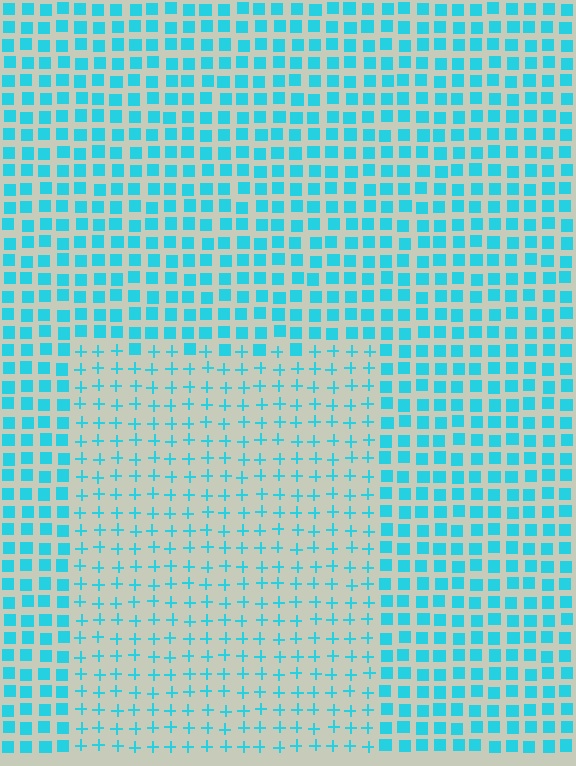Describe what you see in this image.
The image is filled with small cyan elements arranged in a uniform grid. A rectangle-shaped region contains plus signs, while the surrounding area contains squares. The boundary is defined purely by the change in element shape.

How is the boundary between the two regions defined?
The boundary is defined by a change in element shape: plus signs inside vs. squares outside. All elements share the same color and spacing.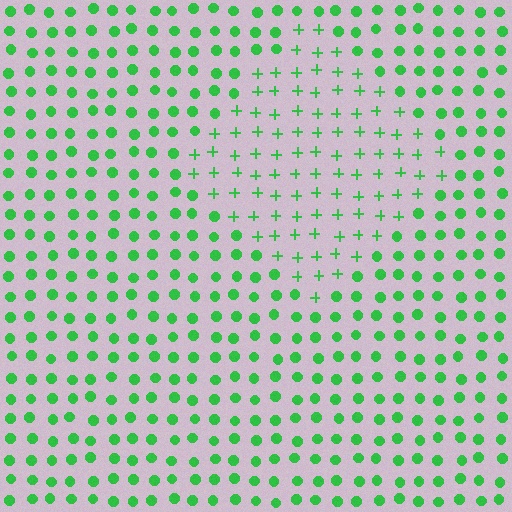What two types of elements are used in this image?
The image uses plus signs inside the diamond region and circles outside it.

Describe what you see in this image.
The image is filled with small green elements arranged in a uniform grid. A diamond-shaped region contains plus signs, while the surrounding area contains circles. The boundary is defined purely by the change in element shape.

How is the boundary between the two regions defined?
The boundary is defined by a change in element shape: plus signs inside vs. circles outside. All elements share the same color and spacing.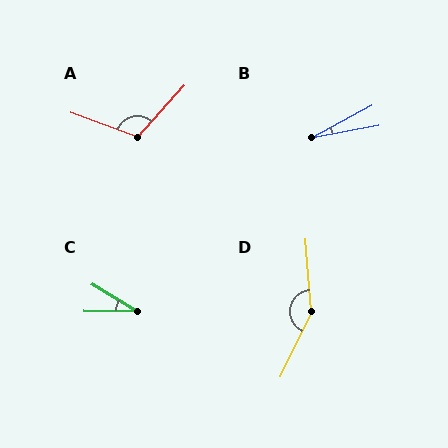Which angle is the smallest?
B, at approximately 17 degrees.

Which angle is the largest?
D, at approximately 150 degrees.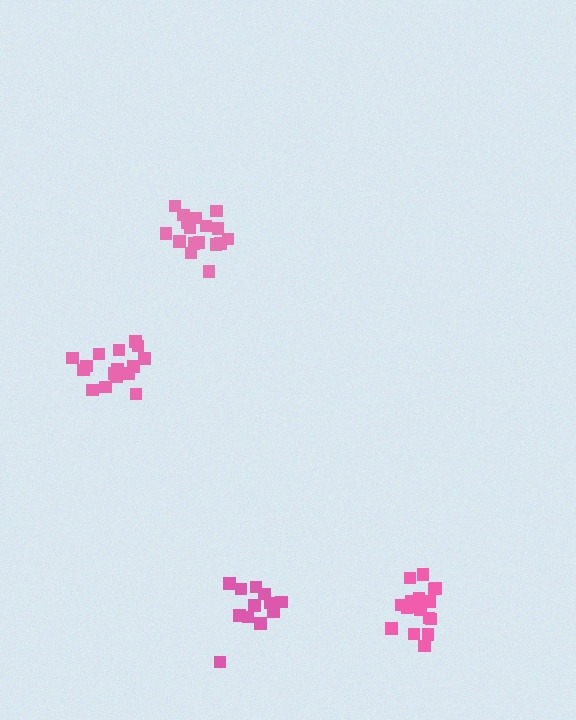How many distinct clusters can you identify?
There are 4 distinct clusters.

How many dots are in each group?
Group 1: 17 dots, Group 2: 17 dots, Group 3: 12 dots, Group 4: 16 dots (62 total).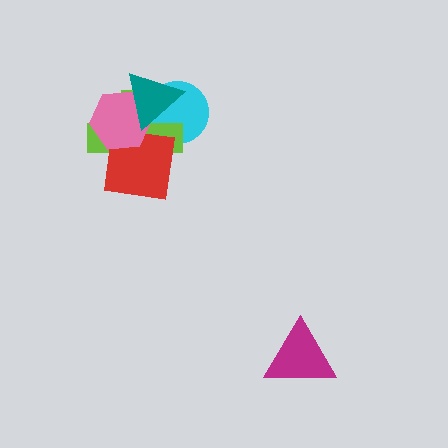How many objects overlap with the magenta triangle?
0 objects overlap with the magenta triangle.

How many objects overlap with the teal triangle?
3 objects overlap with the teal triangle.